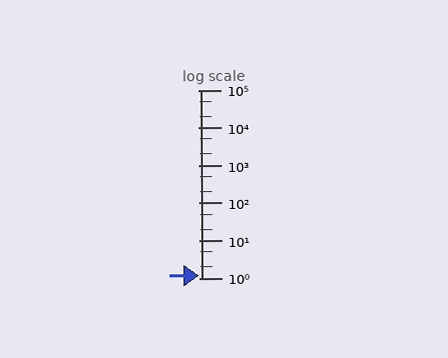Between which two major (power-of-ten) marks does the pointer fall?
The pointer is between 1 and 10.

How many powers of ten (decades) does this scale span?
The scale spans 5 decades, from 1 to 100000.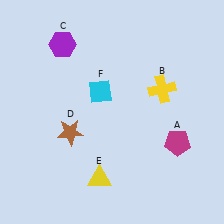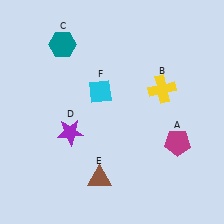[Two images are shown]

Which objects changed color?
C changed from purple to teal. D changed from brown to purple. E changed from yellow to brown.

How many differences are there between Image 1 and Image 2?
There are 3 differences between the two images.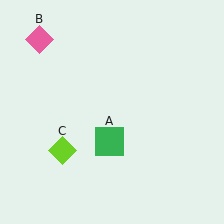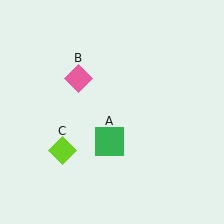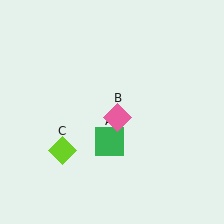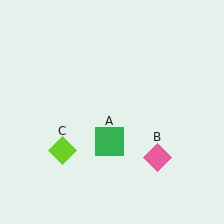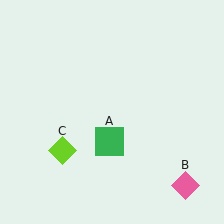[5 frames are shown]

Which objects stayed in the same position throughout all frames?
Green square (object A) and lime diamond (object C) remained stationary.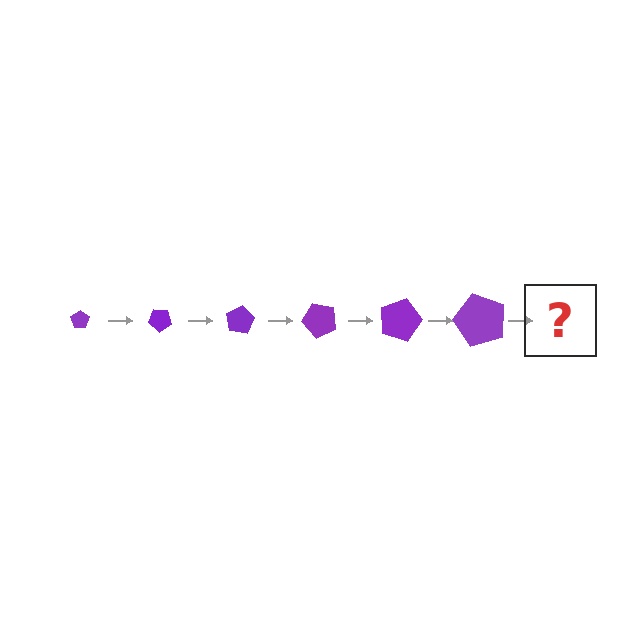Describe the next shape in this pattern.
It should be a pentagon, larger than the previous one and rotated 240 degrees from the start.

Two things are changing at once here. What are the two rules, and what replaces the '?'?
The two rules are that the pentagon grows larger each step and it rotates 40 degrees each step. The '?' should be a pentagon, larger than the previous one and rotated 240 degrees from the start.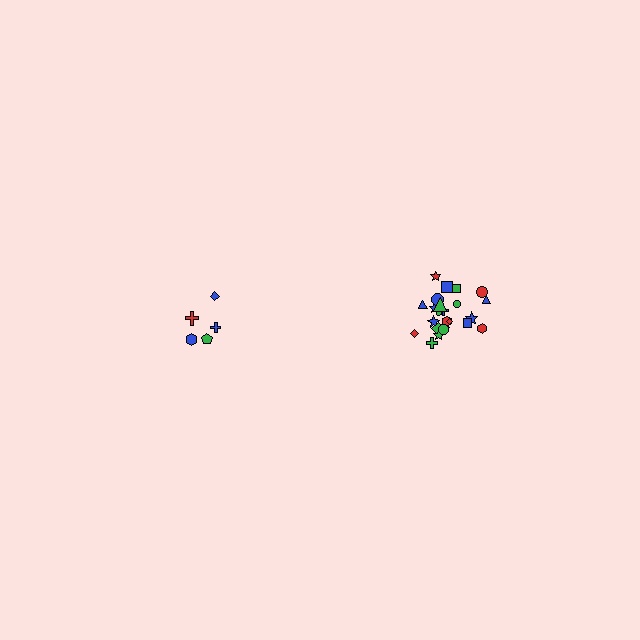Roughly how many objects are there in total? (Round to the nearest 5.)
Roughly 30 objects in total.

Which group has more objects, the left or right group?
The right group.